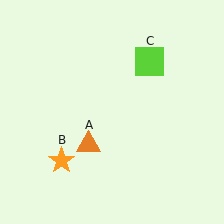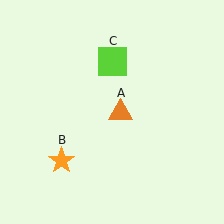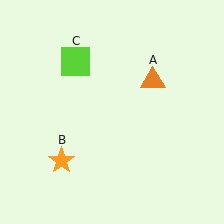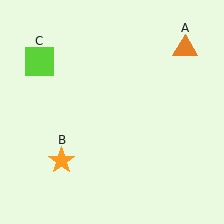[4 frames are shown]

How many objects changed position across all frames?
2 objects changed position: orange triangle (object A), lime square (object C).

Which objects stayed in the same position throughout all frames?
Orange star (object B) remained stationary.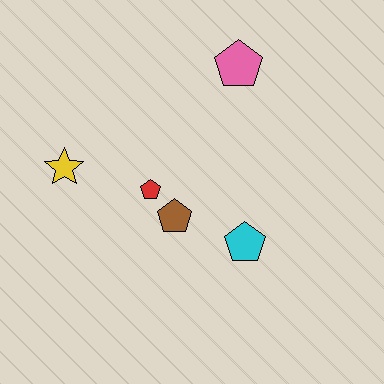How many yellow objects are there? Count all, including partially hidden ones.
There is 1 yellow object.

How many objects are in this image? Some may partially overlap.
There are 5 objects.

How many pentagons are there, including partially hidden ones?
There are 4 pentagons.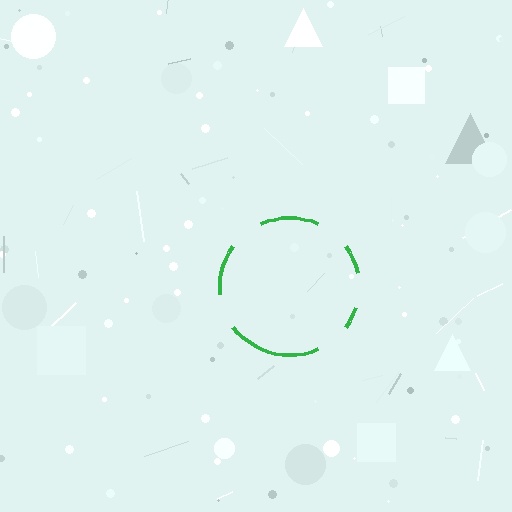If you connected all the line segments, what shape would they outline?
They would outline a circle.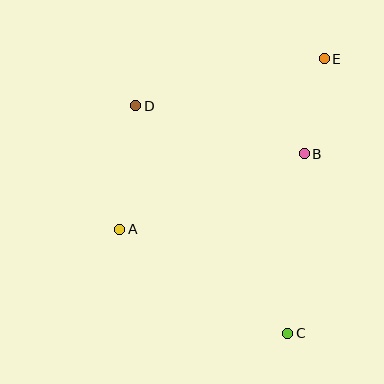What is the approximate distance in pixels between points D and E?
The distance between D and E is approximately 194 pixels.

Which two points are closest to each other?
Points B and E are closest to each other.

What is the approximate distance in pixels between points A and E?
The distance between A and E is approximately 266 pixels.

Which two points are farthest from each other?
Points C and E are farthest from each other.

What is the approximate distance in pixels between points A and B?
The distance between A and B is approximately 199 pixels.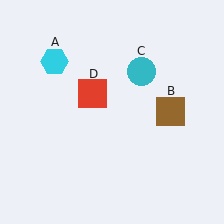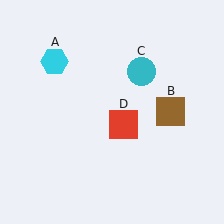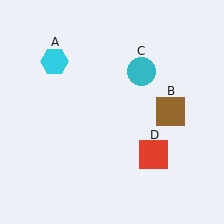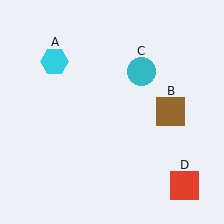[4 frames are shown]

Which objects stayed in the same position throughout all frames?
Cyan hexagon (object A) and brown square (object B) and cyan circle (object C) remained stationary.